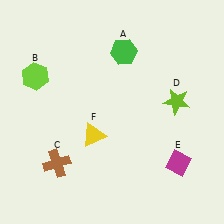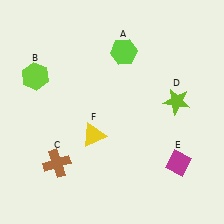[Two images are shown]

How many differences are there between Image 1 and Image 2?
There is 1 difference between the two images.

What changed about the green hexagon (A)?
In Image 1, A is green. In Image 2, it changed to lime.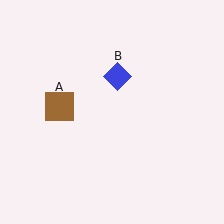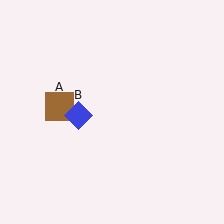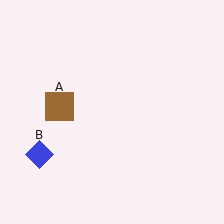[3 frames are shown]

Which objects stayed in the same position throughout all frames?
Brown square (object A) remained stationary.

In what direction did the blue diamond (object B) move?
The blue diamond (object B) moved down and to the left.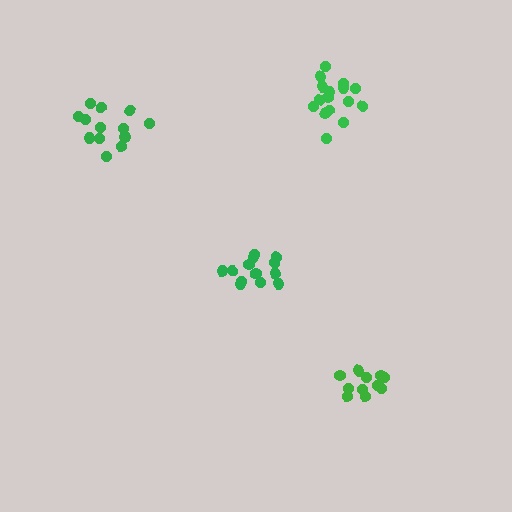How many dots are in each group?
Group 1: 13 dots, Group 2: 16 dots, Group 3: 11 dots, Group 4: 13 dots (53 total).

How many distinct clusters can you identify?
There are 4 distinct clusters.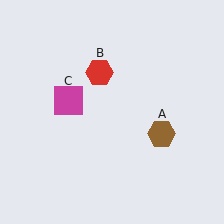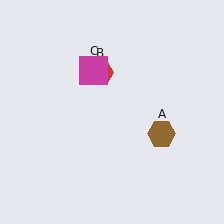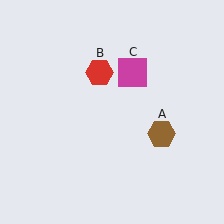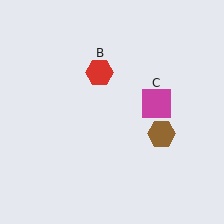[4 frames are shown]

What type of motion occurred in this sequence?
The magenta square (object C) rotated clockwise around the center of the scene.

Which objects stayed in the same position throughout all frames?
Brown hexagon (object A) and red hexagon (object B) remained stationary.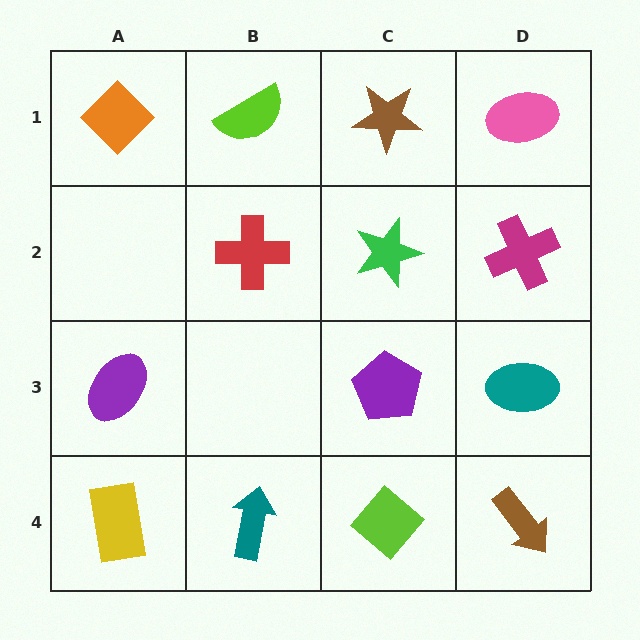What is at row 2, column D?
A magenta cross.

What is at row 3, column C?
A purple pentagon.